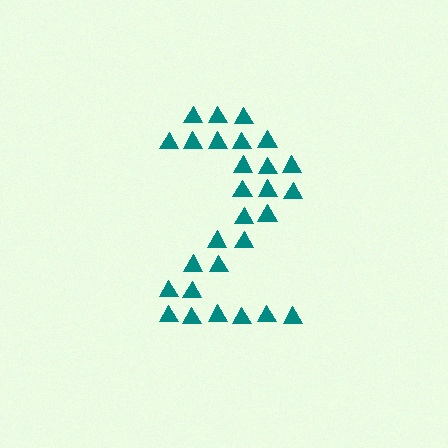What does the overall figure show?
The overall figure shows the digit 2.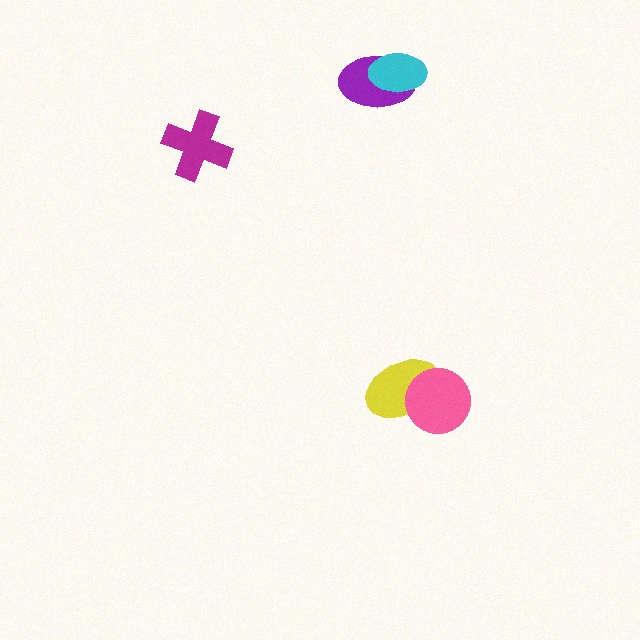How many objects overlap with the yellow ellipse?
1 object overlaps with the yellow ellipse.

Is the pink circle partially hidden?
No, no other shape covers it.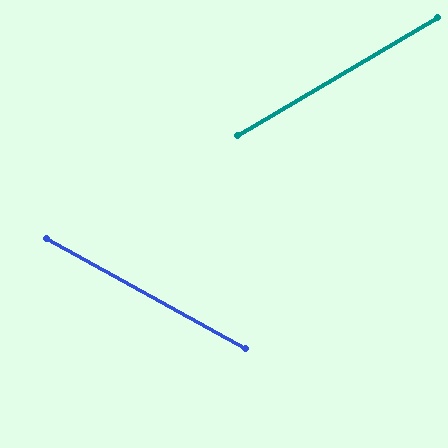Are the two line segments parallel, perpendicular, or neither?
Neither parallel nor perpendicular — they differ by about 60°.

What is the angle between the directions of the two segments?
Approximately 60 degrees.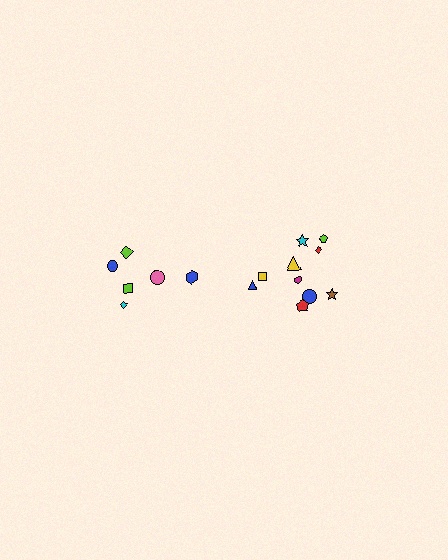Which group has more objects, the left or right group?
The right group.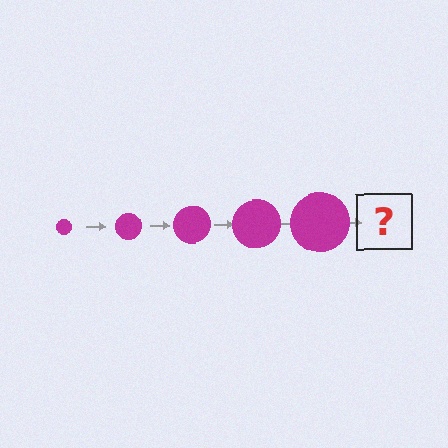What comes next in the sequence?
The next element should be a magenta circle, larger than the previous one.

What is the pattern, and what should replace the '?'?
The pattern is that the circle gets progressively larger each step. The '?' should be a magenta circle, larger than the previous one.